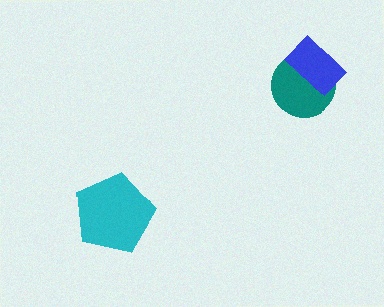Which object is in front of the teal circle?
The blue rectangle is in front of the teal circle.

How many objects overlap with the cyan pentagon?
0 objects overlap with the cyan pentagon.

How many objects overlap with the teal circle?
1 object overlaps with the teal circle.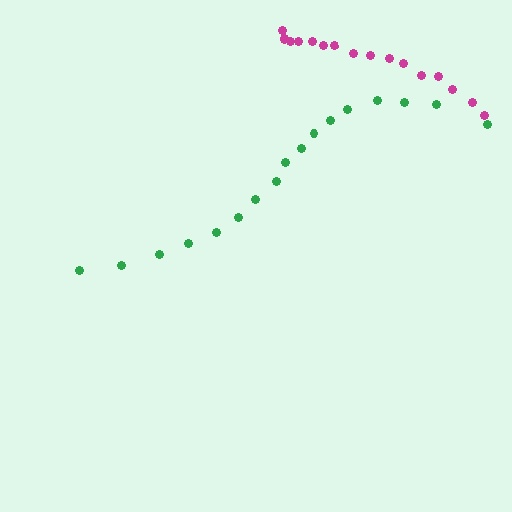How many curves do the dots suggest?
There are 2 distinct paths.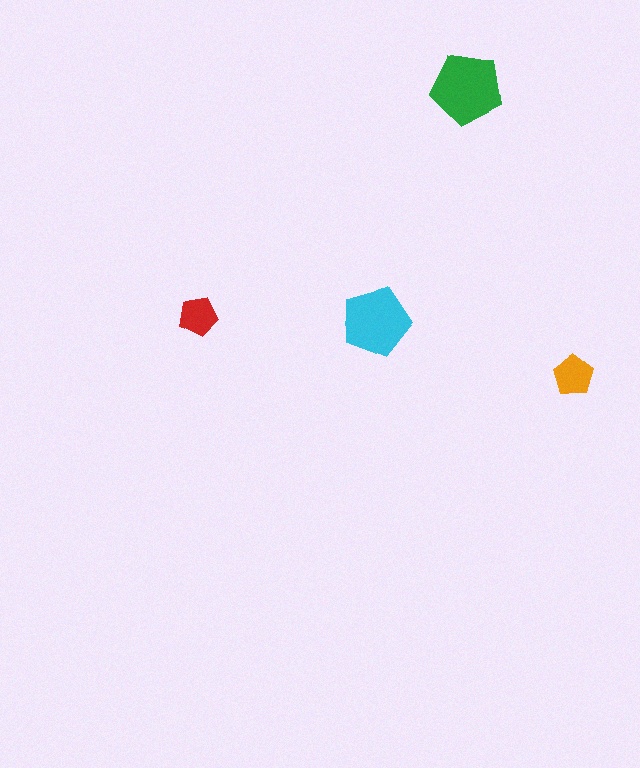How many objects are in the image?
There are 4 objects in the image.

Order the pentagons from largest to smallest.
the green one, the cyan one, the orange one, the red one.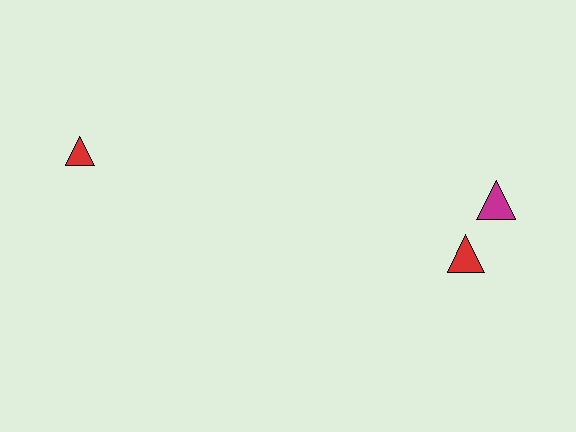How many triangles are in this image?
There are 3 triangles.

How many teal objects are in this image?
There are no teal objects.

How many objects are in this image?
There are 3 objects.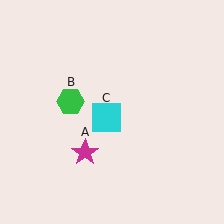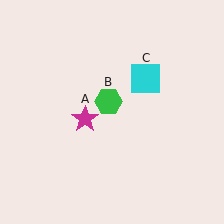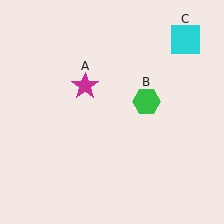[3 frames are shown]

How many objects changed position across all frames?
3 objects changed position: magenta star (object A), green hexagon (object B), cyan square (object C).